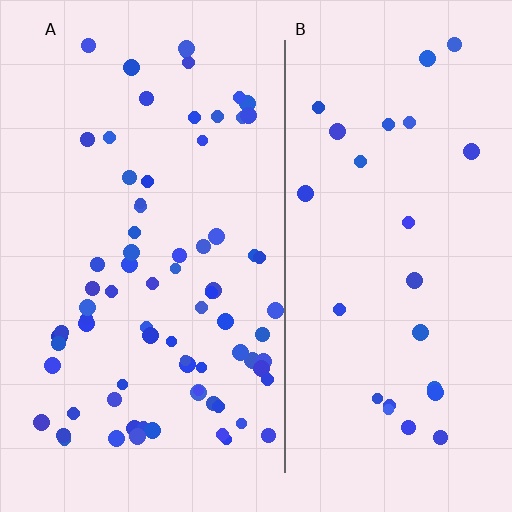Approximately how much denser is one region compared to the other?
Approximately 2.8× — region A over region B.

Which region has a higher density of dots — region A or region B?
A (the left).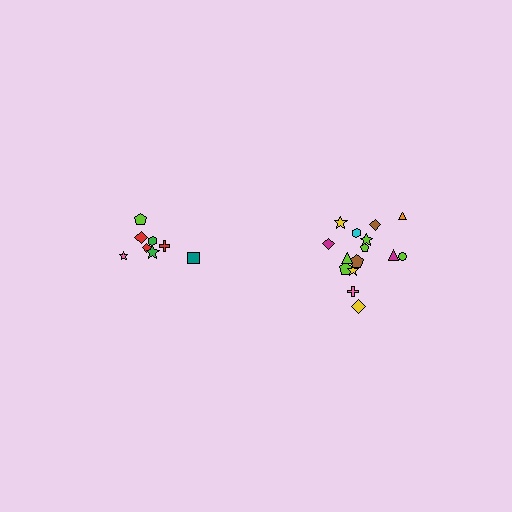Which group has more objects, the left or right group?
The right group.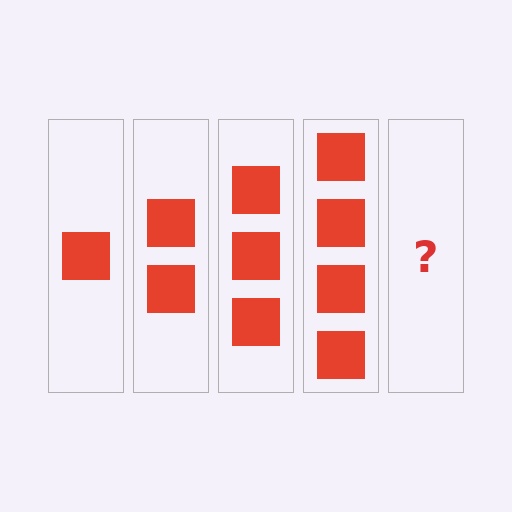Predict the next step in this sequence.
The next step is 5 squares.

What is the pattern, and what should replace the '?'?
The pattern is that each step adds one more square. The '?' should be 5 squares.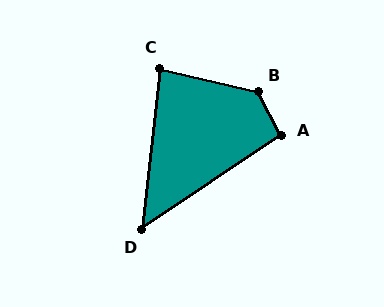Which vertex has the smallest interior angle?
D, at approximately 50 degrees.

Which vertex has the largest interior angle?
B, at approximately 130 degrees.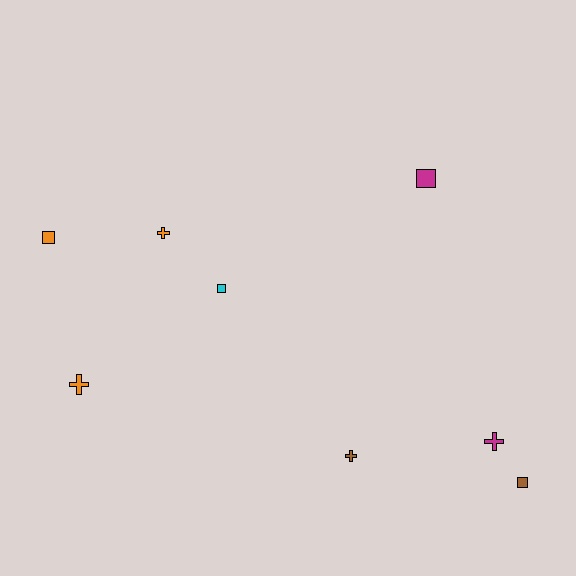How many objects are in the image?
There are 8 objects.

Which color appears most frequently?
Orange, with 3 objects.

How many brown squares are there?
There is 1 brown square.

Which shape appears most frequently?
Square, with 4 objects.